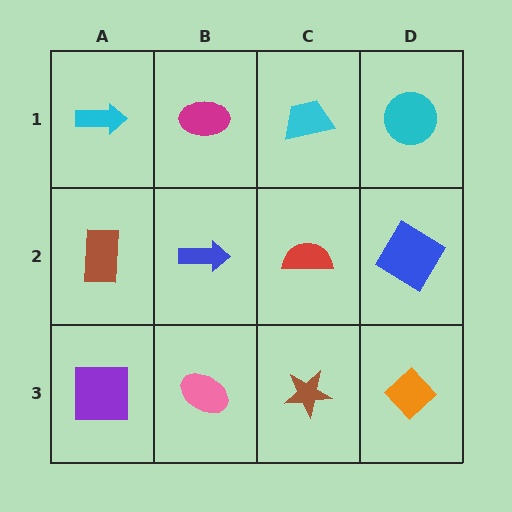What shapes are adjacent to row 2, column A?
A cyan arrow (row 1, column A), a purple square (row 3, column A), a blue arrow (row 2, column B).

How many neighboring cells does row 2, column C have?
4.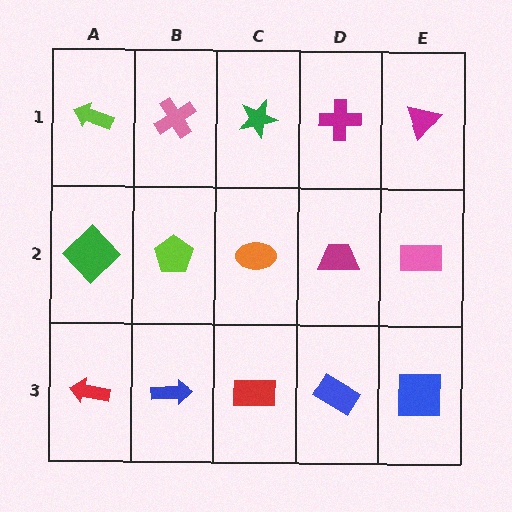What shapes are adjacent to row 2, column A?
A lime arrow (row 1, column A), a red arrow (row 3, column A), a lime pentagon (row 2, column B).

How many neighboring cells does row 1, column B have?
3.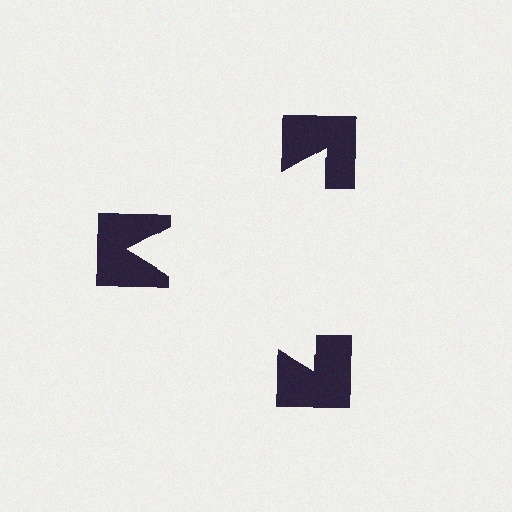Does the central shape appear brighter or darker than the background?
It typically appears slightly brighter than the background, even though no actual brightness change is drawn.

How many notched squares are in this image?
There are 3 — one at each vertex of the illusory triangle.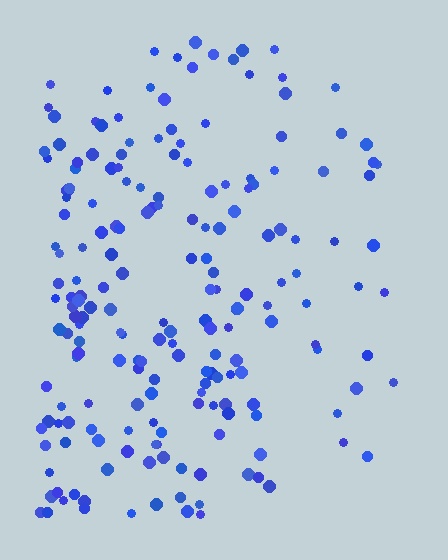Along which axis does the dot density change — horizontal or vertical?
Horizontal.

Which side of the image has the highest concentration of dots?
The left.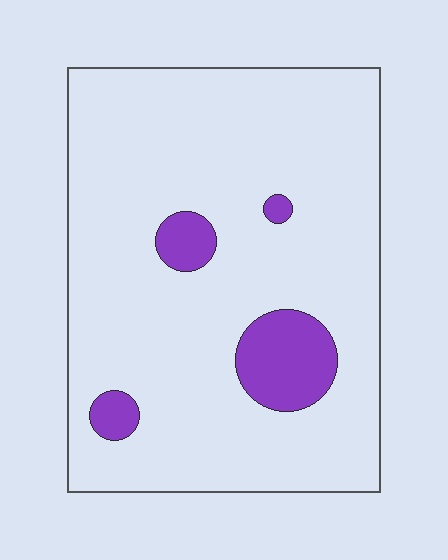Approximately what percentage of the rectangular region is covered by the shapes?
Approximately 10%.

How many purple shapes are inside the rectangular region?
4.